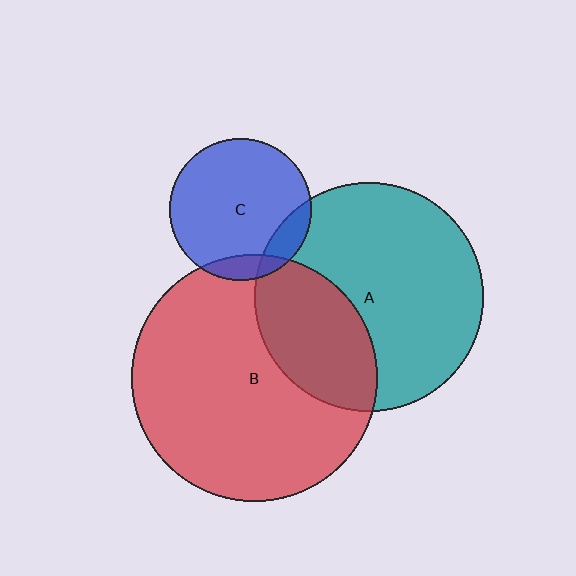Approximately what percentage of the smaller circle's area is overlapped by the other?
Approximately 10%.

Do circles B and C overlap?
Yes.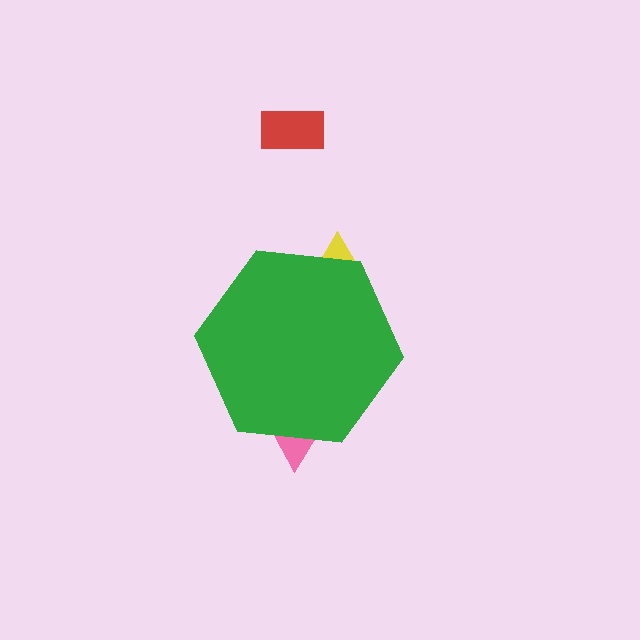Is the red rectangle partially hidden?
No, the red rectangle is fully visible.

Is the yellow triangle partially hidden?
Yes, the yellow triangle is partially hidden behind the green hexagon.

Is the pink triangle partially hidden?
Yes, the pink triangle is partially hidden behind the green hexagon.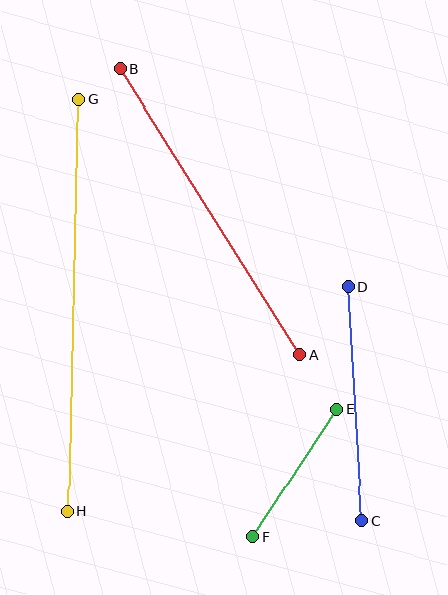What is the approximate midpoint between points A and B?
The midpoint is at approximately (210, 212) pixels.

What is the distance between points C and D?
The distance is approximately 234 pixels.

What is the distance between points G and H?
The distance is approximately 412 pixels.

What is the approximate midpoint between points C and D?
The midpoint is at approximately (355, 404) pixels.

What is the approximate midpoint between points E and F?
The midpoint is at approximately (295, 473) pixels.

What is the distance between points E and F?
The distance is approximately 152 pixels.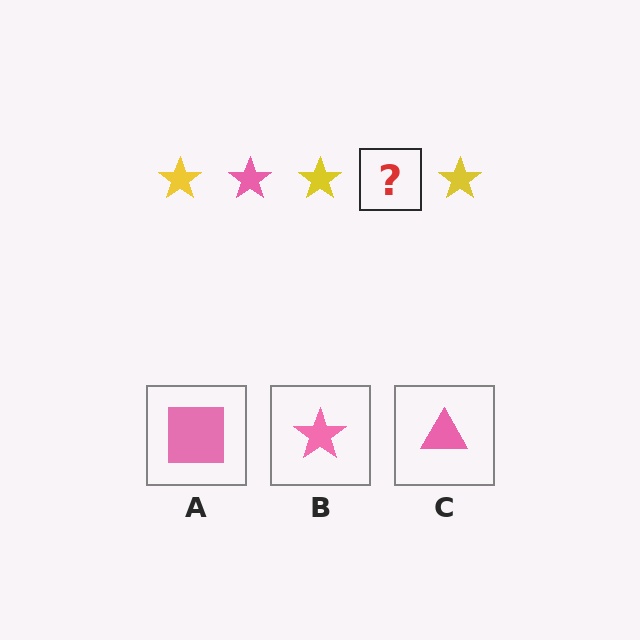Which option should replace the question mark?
Option B.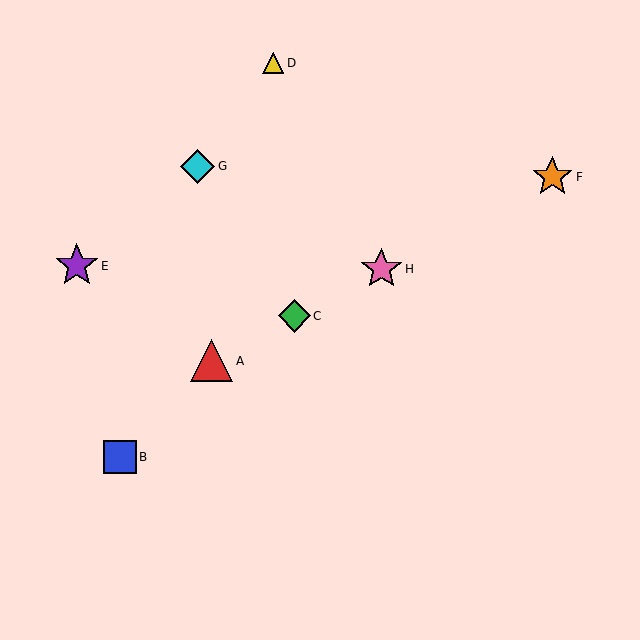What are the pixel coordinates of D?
Object D is at (273, 63).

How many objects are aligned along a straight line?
4 objects (A, C, F, H) are aligned along a straight line.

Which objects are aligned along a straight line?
Objects A, C, F, H are aligned along a straight line.